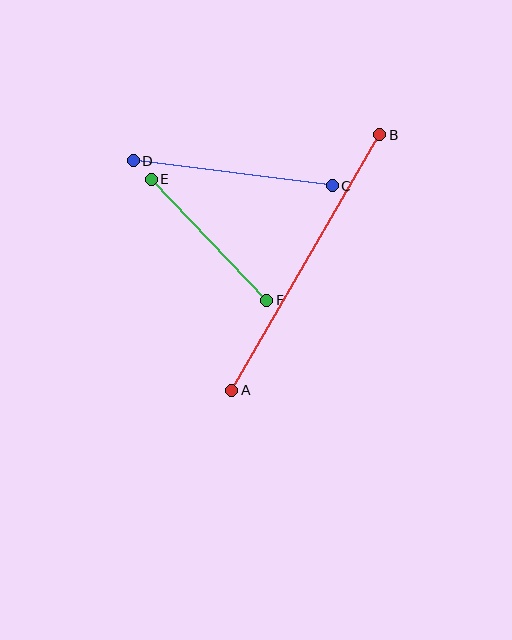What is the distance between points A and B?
The distance is approximately 295 pixels.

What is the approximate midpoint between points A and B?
The midpoint is at approximately (306, 262) pixels.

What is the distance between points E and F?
The distance is approximately 167 pixels.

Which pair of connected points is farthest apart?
Points A and B are farthest apart.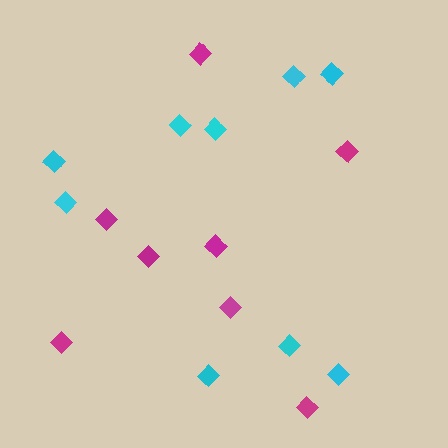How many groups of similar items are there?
There are 2 groups: one group of cyan diamonds (9) and one group of magenta diamonds (8).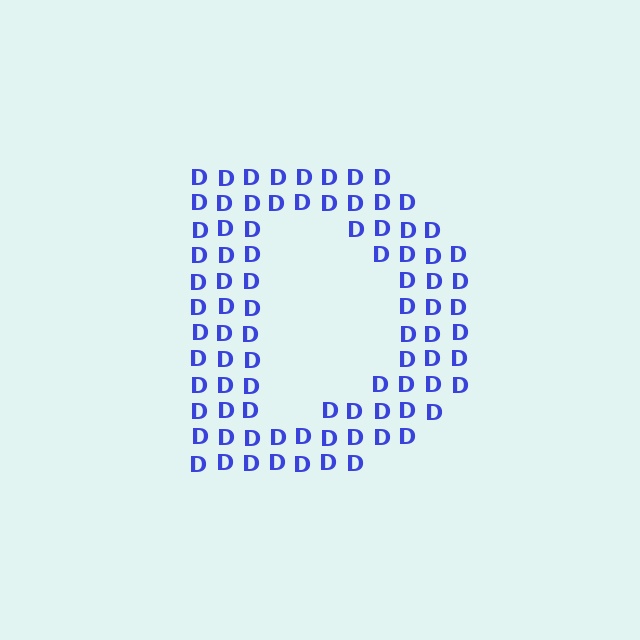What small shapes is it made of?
It is made of small letter D's.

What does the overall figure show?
The overall figure shows the letter D.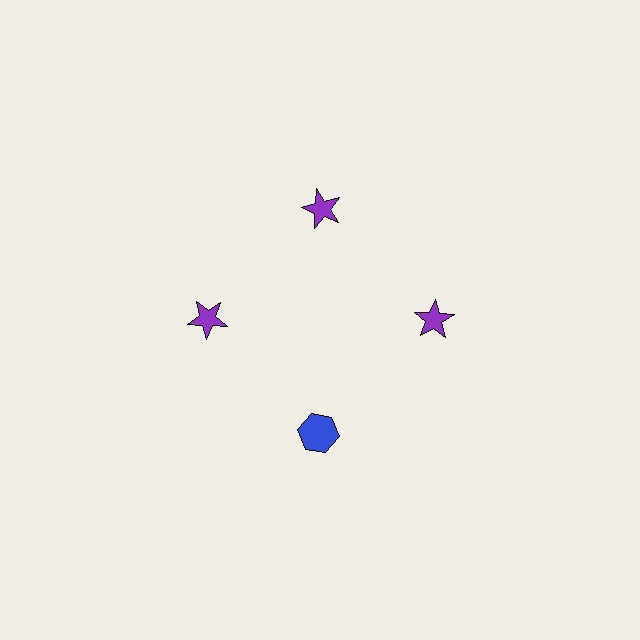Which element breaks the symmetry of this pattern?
The blue hexagon at roughly the 6 o'clock position breaks the symmetry. All other shapes are purple stars.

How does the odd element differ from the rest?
It differs in both color (blue instead of purple) and shape (hexagon instead of star).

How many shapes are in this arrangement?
There are 4 shapes arranged in a ring pattern.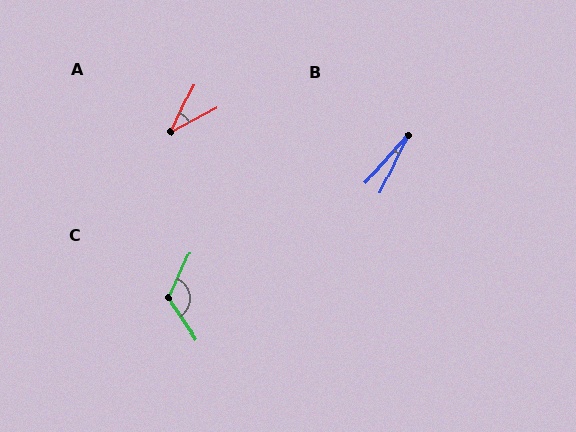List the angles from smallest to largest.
B (16°), A (37°), C (122°).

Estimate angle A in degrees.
Approximately 37 degrees.